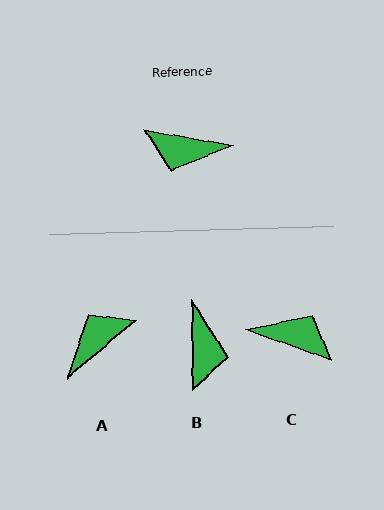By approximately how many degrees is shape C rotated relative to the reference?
Approximately 171 degrees counter-clockwise.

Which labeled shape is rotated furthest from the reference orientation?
C, about 171 degrees away.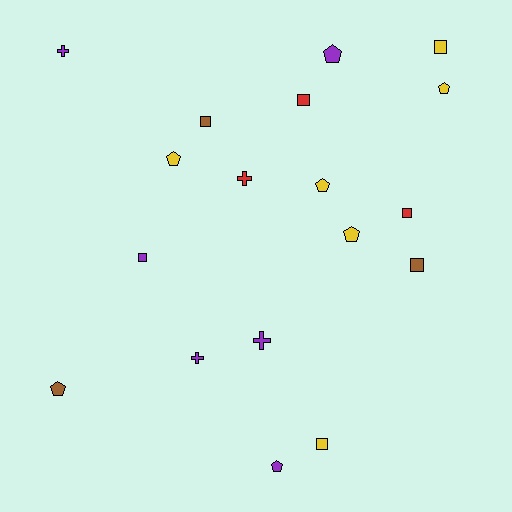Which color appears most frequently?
Purple, with 6 objects.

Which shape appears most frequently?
Pentagon, with 7 objects.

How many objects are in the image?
There are 18 objects.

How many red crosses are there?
There is 1 red cross.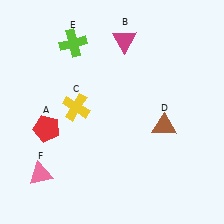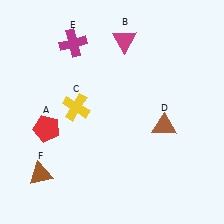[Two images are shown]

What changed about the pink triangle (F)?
In Image 1, F is pink. In Image 2, it changed to brown.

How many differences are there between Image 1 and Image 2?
There are 2 differences between the two images.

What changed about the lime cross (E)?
In Image 1, E is lime. In Image 2, it changed to magenta.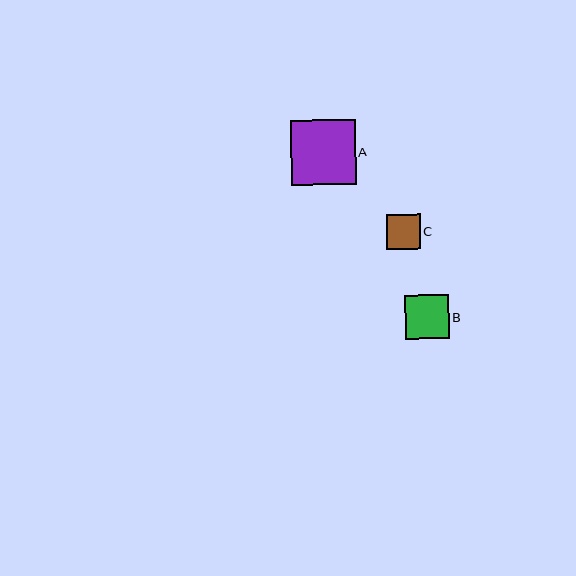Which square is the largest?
Square A is the largest with a size of approximately 65 pixels.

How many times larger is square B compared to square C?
Square B is approximately 1.3 times the size of square C.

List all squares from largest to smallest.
From largest to smallest: A, B, C.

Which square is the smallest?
Square C is the smallest with a size of approximately 34 pixels.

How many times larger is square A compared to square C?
Square A is approximately 1.9 times the size of square C.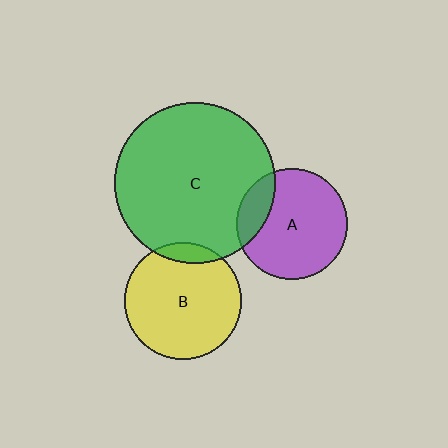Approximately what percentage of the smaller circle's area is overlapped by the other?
Approximately 10%.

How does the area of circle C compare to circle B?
Approximately 1.9 times.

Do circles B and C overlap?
Yes.